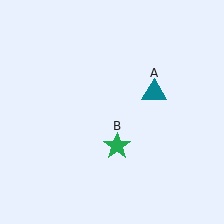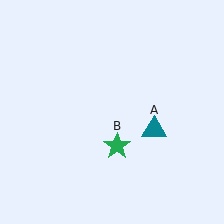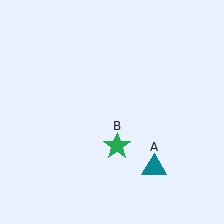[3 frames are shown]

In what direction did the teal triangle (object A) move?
The teal triangle (object A) moved down.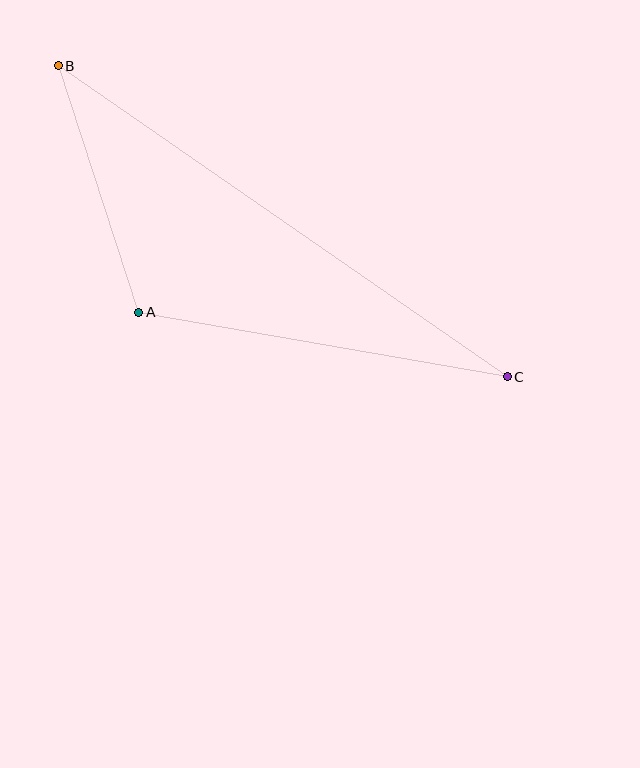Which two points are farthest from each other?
Points B and C are farthest from each other.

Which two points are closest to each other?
Points A and B are closest to each other.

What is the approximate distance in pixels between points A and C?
The distance between A and C is approximately 374 pixels.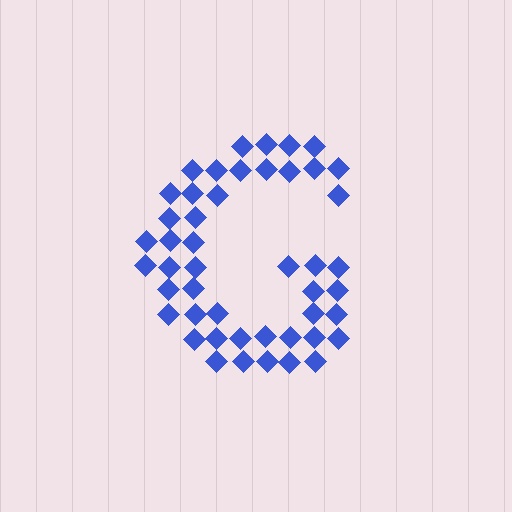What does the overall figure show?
The overall figure shows the letter G.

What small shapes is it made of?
It is made of small diamonds.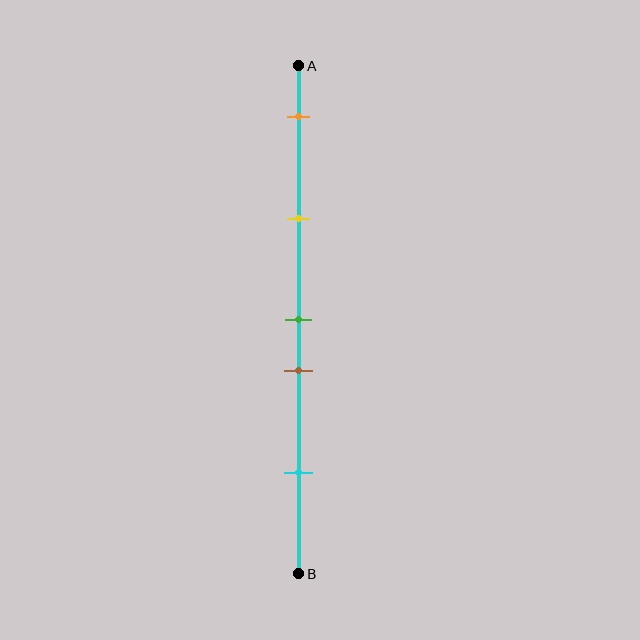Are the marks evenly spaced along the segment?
No, the marks are not evenly spaced.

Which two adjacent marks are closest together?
The green and brown marks are the closest adjacent pair.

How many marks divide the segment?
There are 5 marks dividing the segment.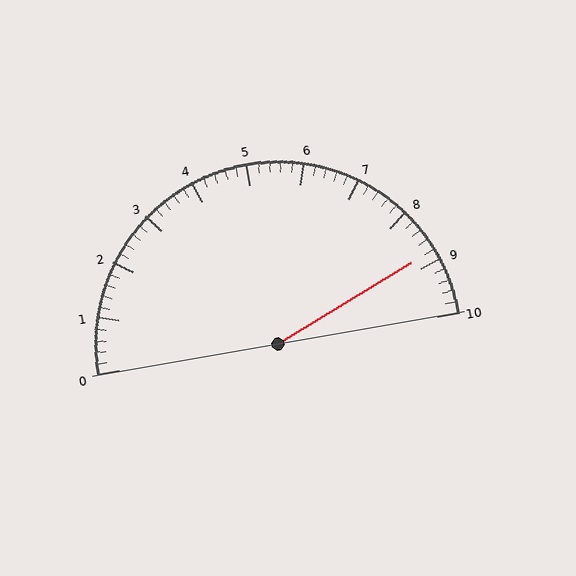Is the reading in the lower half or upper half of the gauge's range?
The reading is in the upper half of the range (0 to 10).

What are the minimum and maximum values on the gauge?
The gauge ranges from 0 to 10.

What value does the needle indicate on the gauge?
The needle indicates approximately 8.8.